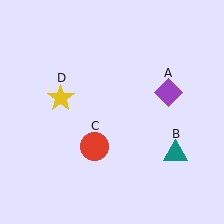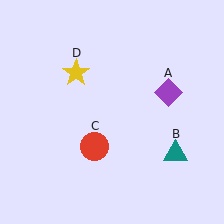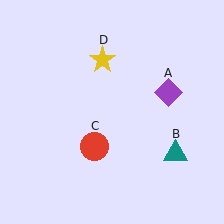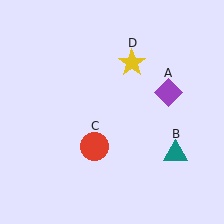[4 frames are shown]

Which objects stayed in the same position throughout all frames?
Purple diamond (object A) and teal triangle (object B) and red circle (object C) remained stationary.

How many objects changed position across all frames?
1 object changed position: yellow star (object D).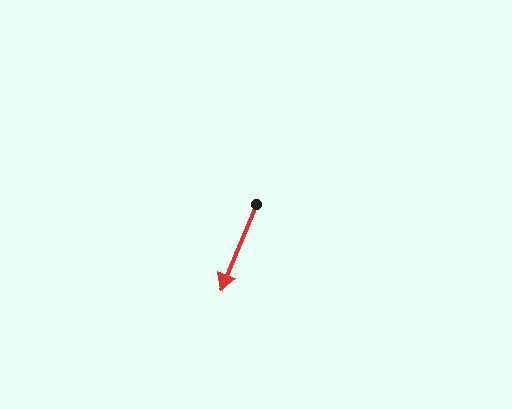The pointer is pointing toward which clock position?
Roughly 7 o'clock.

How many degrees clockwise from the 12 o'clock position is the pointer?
Approximately 203 degrees.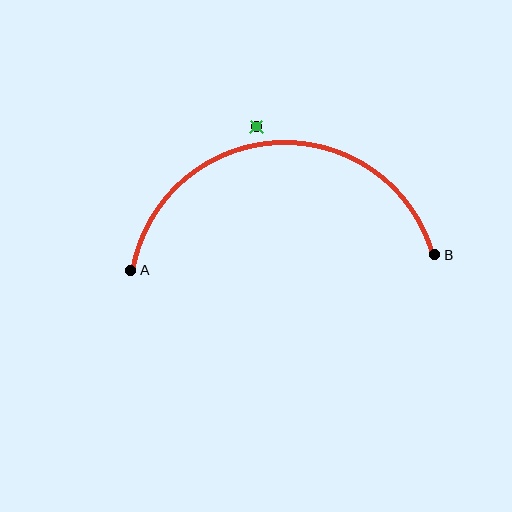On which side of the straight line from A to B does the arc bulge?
The arc bulges above the straight line connecting A and B.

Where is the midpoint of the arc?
The arc midpoint is the point on the curve farthest from the straight line joining A and B. It sits above that line.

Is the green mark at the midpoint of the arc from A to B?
No — the green mark does not lie on the arc at all. It sits slightly outside the curve.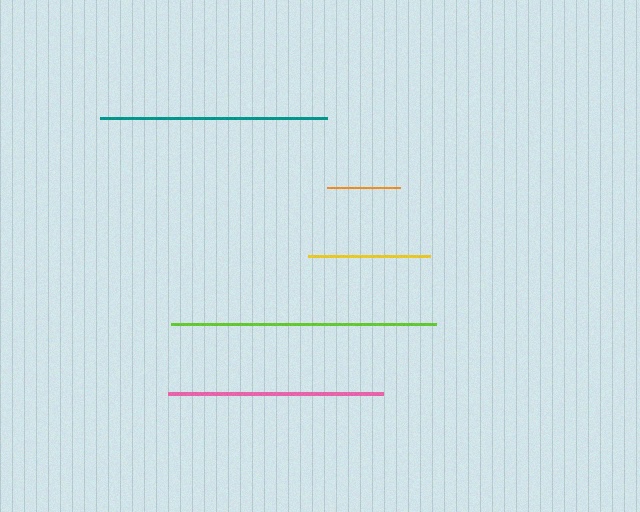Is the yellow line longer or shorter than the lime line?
The lime line is longer than the yellow line.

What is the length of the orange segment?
The orange segment is approximately 73 pixels long.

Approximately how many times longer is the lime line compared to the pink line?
The lime line is approximately 1.2 times the length of the pink line.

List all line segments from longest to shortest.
From longest to shortest: lime, teal, pink, yellow, orange.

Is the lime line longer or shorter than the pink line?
The lime line is longer than the pink line.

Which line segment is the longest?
The lime line is the longest at approximately 265 pixels.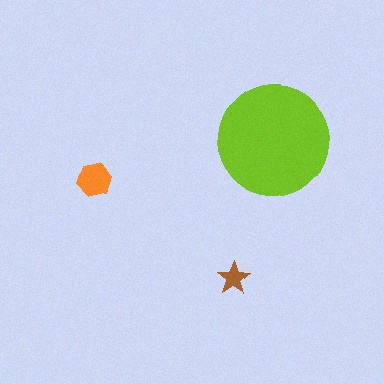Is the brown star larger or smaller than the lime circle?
Smaller.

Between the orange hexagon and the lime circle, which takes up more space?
The lime circle.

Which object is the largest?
The lime circle.